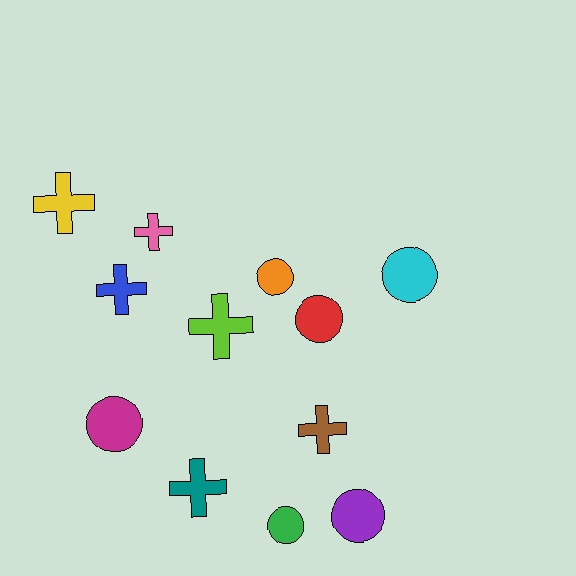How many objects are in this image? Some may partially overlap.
There are 12 objects.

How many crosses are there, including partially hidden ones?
There are 6 crosses.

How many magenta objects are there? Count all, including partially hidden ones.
There is 1 magenta object.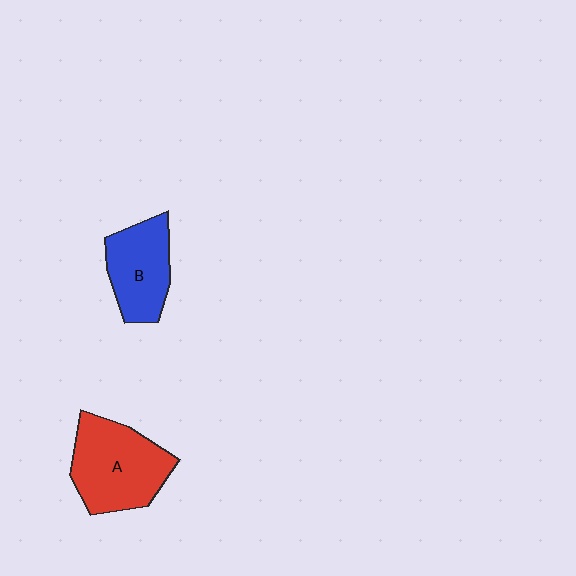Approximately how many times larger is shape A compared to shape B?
Approximately 1.3 times.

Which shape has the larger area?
Shape A (red).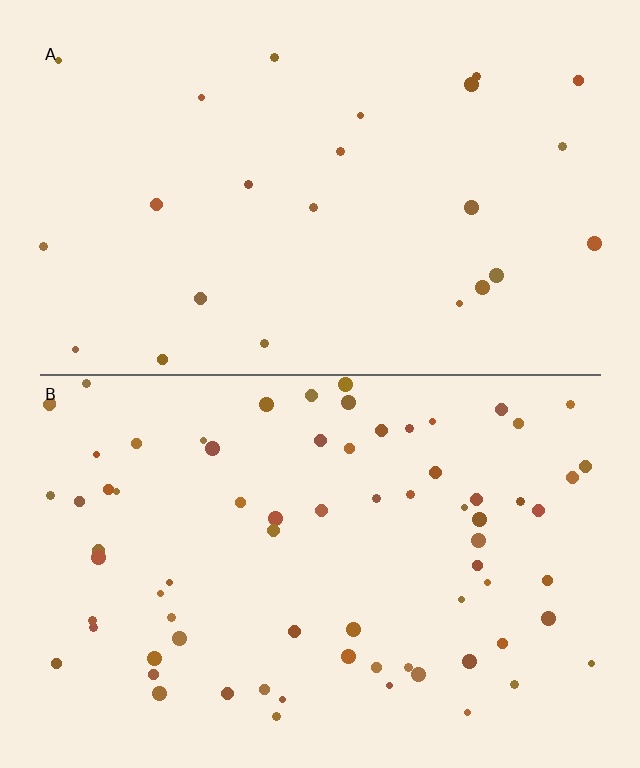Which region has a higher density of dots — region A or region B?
B (the bottom).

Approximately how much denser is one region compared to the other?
Approximately 3.1× — region B over region A.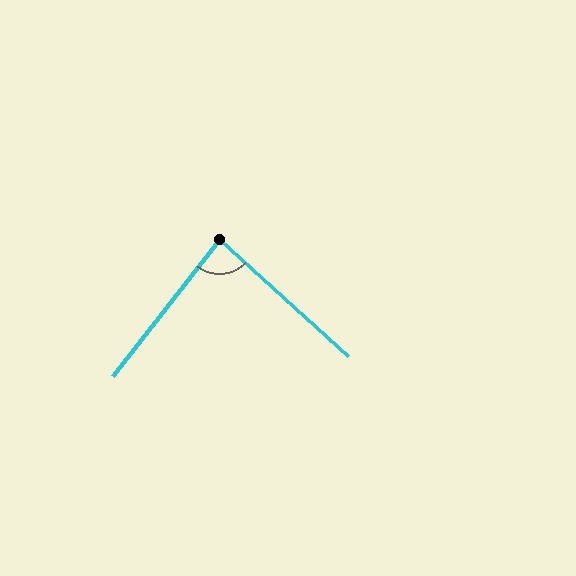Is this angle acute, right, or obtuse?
It is approximately a right angle.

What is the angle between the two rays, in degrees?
Approximately 85 degrees.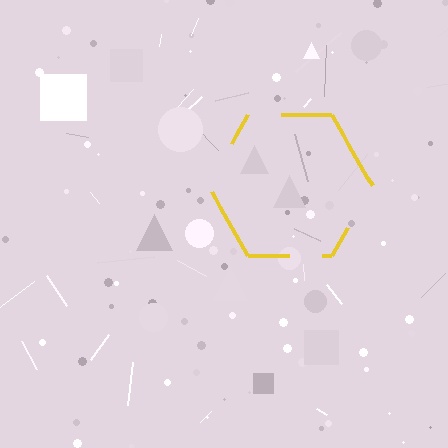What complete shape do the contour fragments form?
The contour fragments form a hexagon.